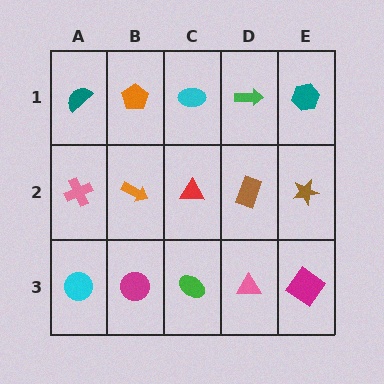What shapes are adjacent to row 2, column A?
A teal semicircle (row 1, column A), a cyan circle (row 3, column A), an orange arrow (row 2, column B).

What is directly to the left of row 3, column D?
A green ellipse.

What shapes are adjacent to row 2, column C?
A cyan ellipse (row 1, column C), a green ellipse (row 3, column C), an orange arrow (row 2, column B), a brown rectangle (row 2, column D).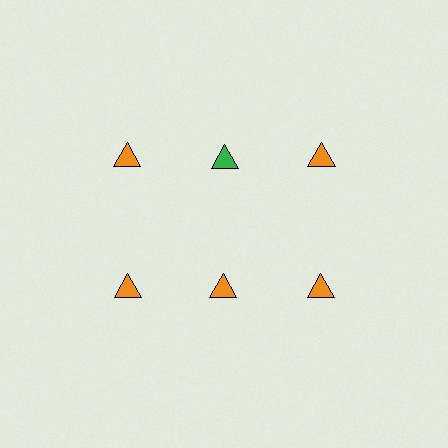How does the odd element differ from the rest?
It has a different color: green instead of orange.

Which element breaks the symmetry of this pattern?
The green triangle in the top row, second from left column breaks the symmetry. All other shapes are orange triangles.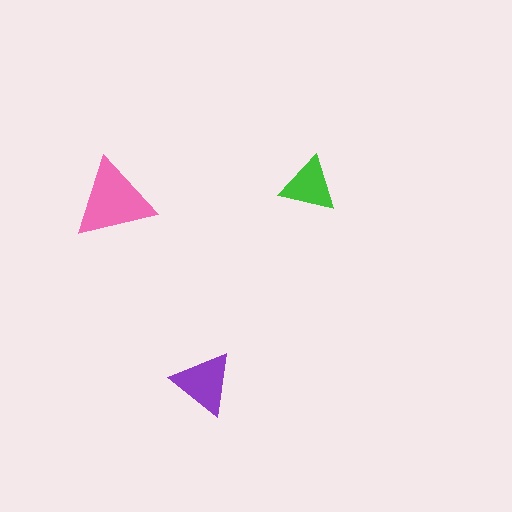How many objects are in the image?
There are 3 objects in the image.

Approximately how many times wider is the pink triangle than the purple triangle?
About 1.5 times wider.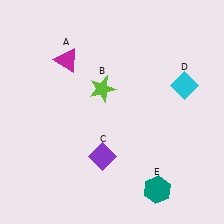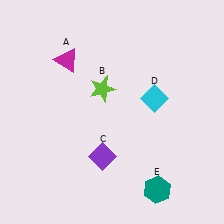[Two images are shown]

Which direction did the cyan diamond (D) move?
The cyan diamond (D) moved left.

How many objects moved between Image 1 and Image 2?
1 object moved between the two images.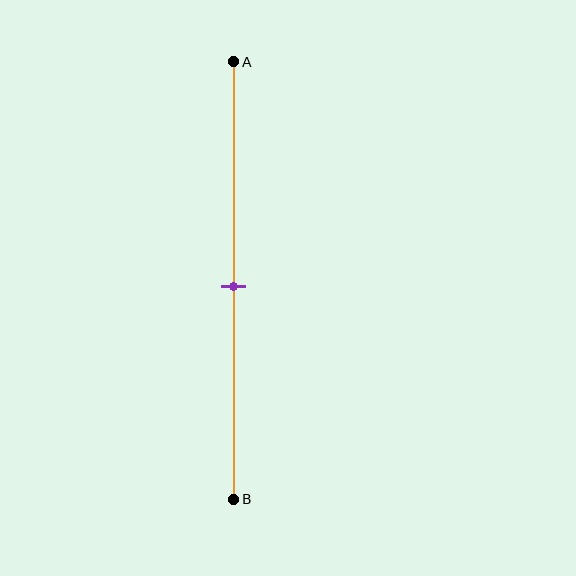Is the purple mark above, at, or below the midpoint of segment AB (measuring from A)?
The purple mark is approximately at the midpoint of segment AB.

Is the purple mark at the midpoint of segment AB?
Yes, the mark is approximately at the midpoint.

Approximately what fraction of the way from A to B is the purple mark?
The purple mark is approximately 50% of the way from A to B.